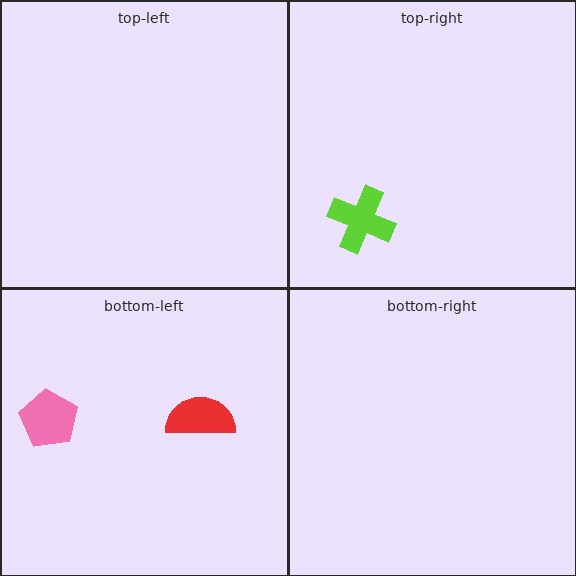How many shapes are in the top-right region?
1.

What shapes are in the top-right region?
The lime cross.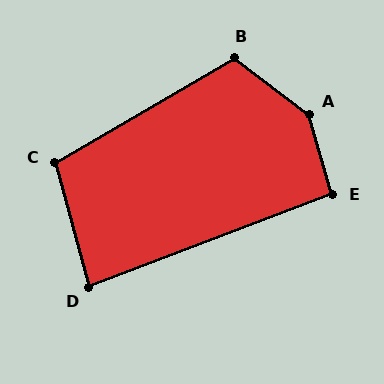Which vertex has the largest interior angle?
A, at approximately 143 degrees.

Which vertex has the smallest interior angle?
D, at approximately 85 degrees.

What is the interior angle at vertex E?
Approximately 94 degrees (approximately right).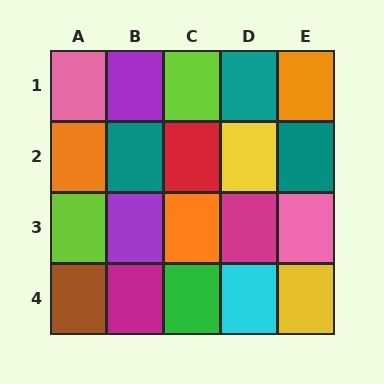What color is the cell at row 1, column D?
Teal.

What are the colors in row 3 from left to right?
Lime, purple, orange, magenta, pink.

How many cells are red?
1 cell is red.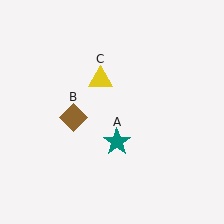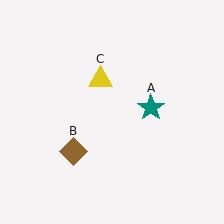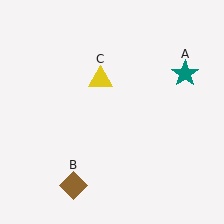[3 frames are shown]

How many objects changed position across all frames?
2 objects changed position: teal star (object A), brown diamond (object B).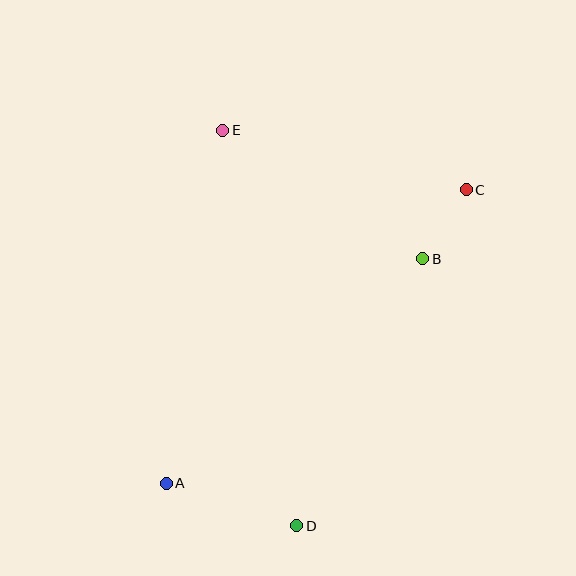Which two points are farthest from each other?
Points A and C are farthest from each other.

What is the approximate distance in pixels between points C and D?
The distance between C and D is approximately 377 pixels.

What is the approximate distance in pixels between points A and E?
The distance between A and E is approximately 358 pixels.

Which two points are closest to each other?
Points B and C are closest to each other.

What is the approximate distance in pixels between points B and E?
The distance between B and E is approximately 238 pixels.